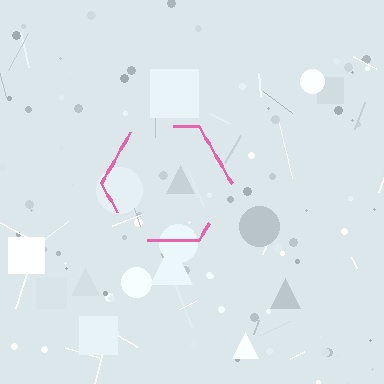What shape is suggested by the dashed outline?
The dashed outline suggests a hexagon.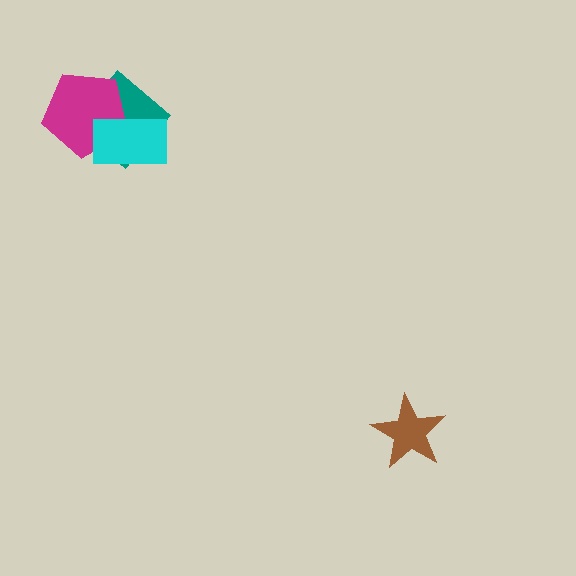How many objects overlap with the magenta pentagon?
2 objects overlap with the magenta pentagon.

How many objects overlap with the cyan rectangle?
2 objects overlap with the cyan rectangle.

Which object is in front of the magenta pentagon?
The cyan rectangle is in front of the magenta pentagon.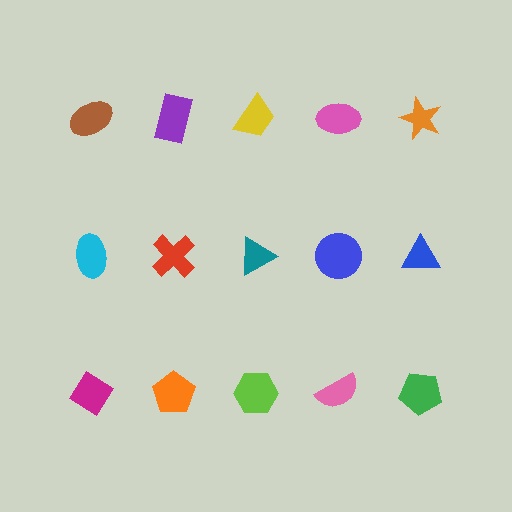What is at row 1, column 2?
A purple rectangle.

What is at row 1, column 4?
A pink ellipse.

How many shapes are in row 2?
5 shapes.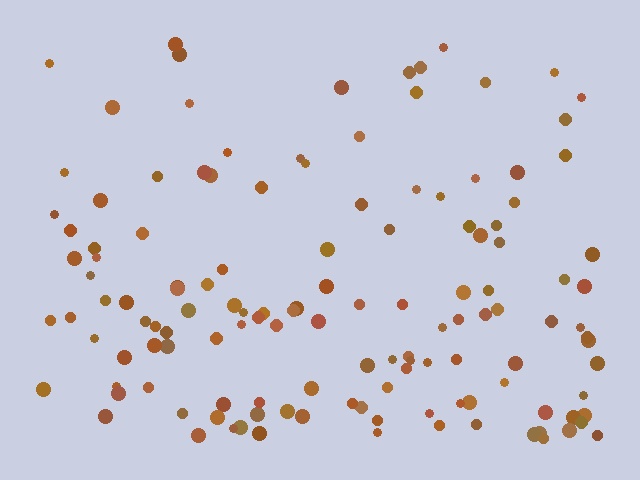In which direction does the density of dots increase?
From top to bottom, with the bottom side densest.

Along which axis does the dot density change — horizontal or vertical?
Vertical.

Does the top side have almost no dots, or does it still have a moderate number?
Still a moderate number, just noticeably fewer than the bottom.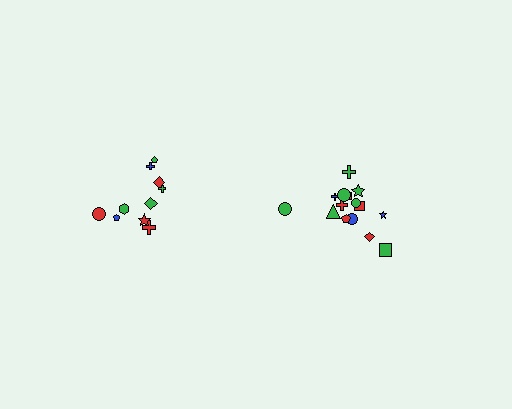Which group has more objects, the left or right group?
The right group.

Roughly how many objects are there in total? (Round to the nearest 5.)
Roughly 25 objects in total.